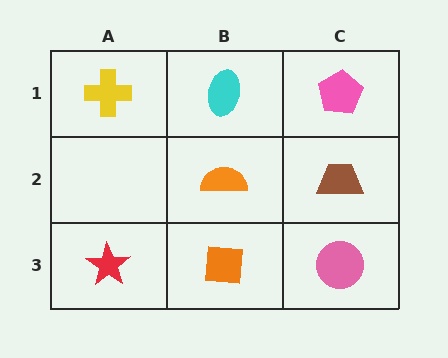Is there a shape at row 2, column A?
No, that cell is empty.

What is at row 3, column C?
A pink circle.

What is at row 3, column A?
A red star.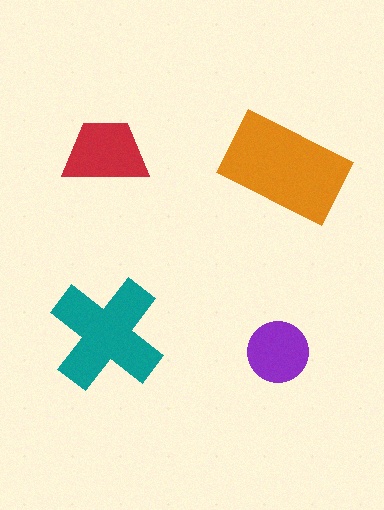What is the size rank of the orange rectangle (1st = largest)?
1st.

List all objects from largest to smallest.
The orange rectangle, the teal cross, the red trapezoid, the purple circle.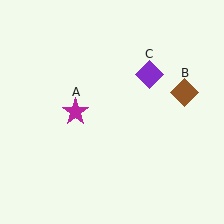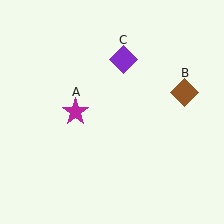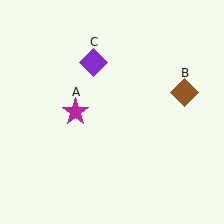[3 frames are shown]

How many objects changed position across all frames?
1 object changed position: purple diamond (object C).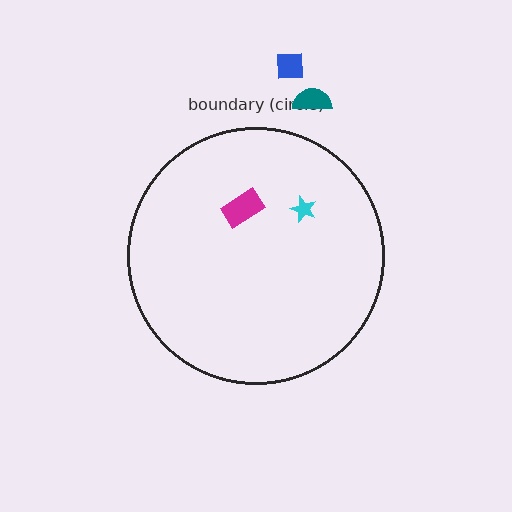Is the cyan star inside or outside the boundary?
Inside.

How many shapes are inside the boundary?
2 inside, 2 outside.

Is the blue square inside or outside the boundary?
Outside.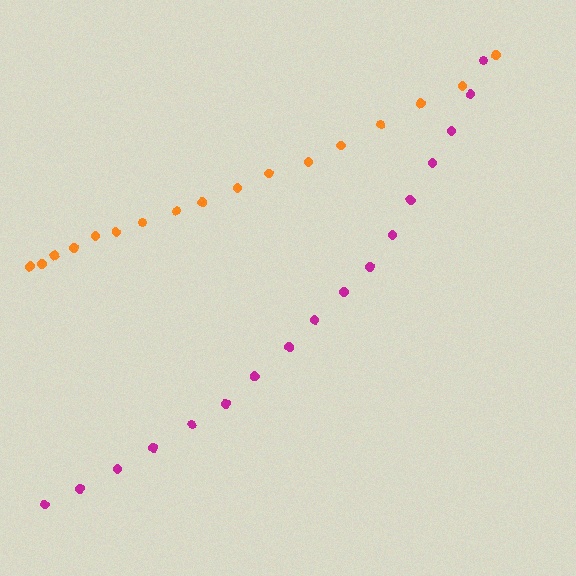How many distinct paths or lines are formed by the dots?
There are 2 distinct paths.